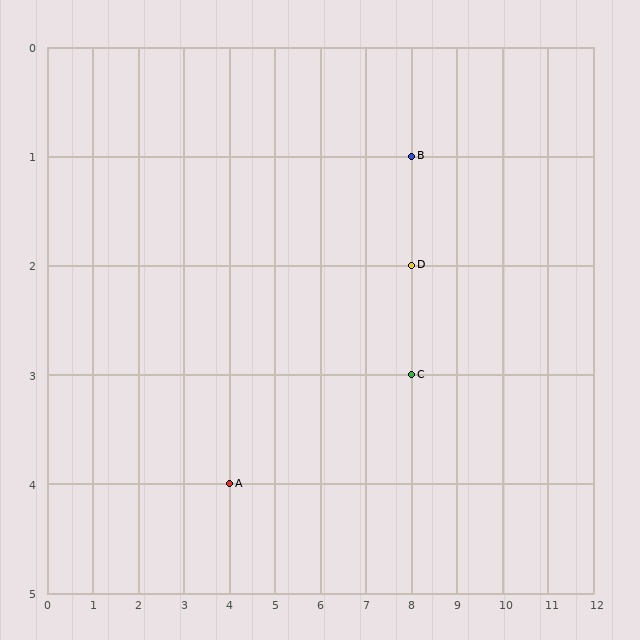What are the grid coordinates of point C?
Point C is at grid coordinates (8, 3).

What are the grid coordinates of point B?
Point B is at grid coordinates (8, 1).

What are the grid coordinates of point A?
Point A is at grid coordinates (4, 4).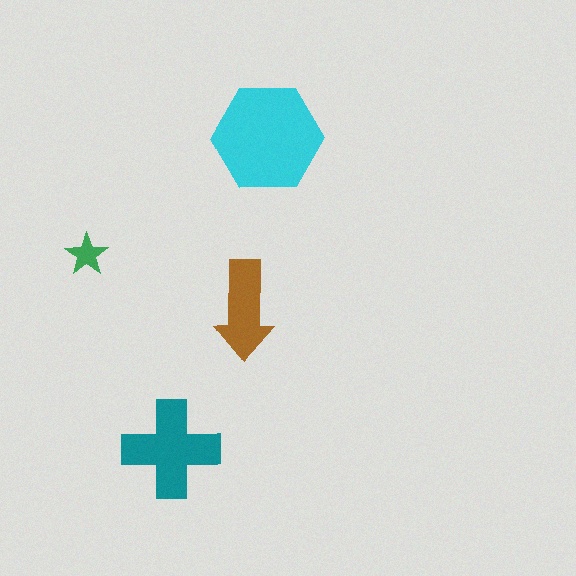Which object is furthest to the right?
The cyan hexagon is rightmost.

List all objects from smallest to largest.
The green star, the brown arrow, the teal cross, the cyan hexagon.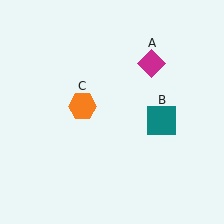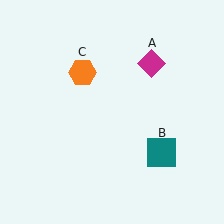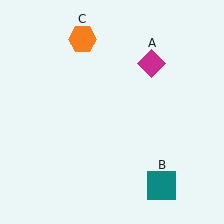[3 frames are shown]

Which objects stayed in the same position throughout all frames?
Magenta diamond (object A) remained stationary.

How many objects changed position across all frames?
2 objects changed position: teal square (object B), orange hexagon (object C).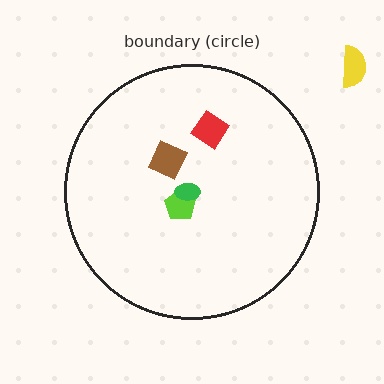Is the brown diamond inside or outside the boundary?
Inside.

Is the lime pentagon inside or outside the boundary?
Inside.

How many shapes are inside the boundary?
4 inside, 1 outside.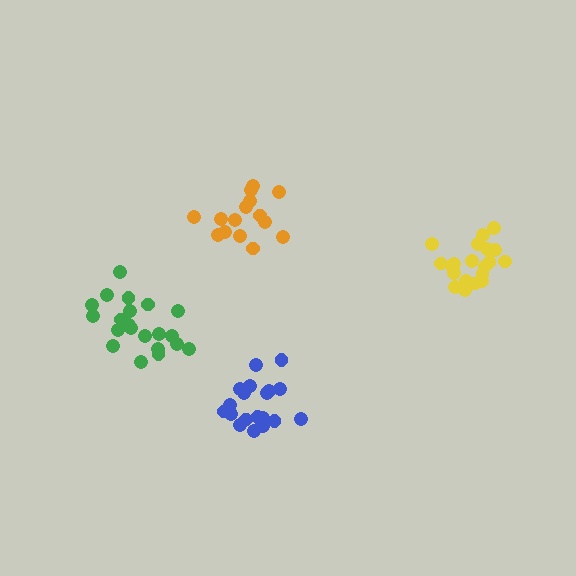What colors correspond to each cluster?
The clusters are colored: blue, orange, yellow, green.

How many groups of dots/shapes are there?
There are 4 groups.